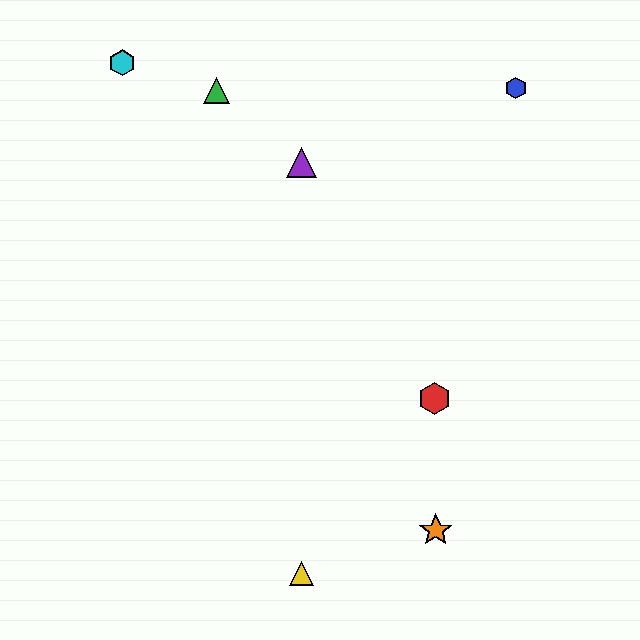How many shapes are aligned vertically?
2 shapes (the yellow triangle, the purple triangle) are aligned vertically.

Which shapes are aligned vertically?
The yellow triangle, the purple triangle are aligned vertically.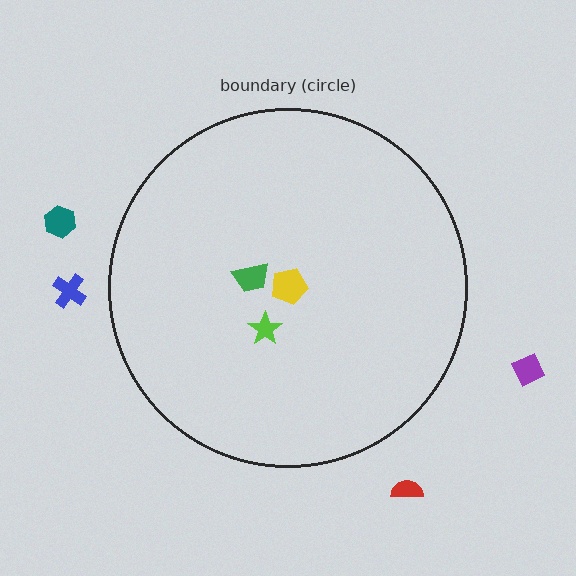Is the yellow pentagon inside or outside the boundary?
Inside.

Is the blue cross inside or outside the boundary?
Outside.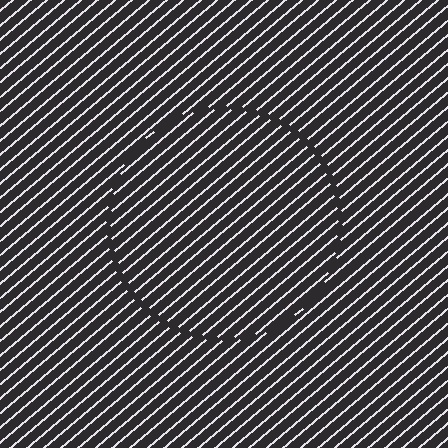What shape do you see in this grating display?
An illusory circle. The interior of the shape contains the same grating, shifted by half a period — the contour is defined by the phase discontinuity where line-ends from the inner and outer gratings abut.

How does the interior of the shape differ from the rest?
The interior of the shape contains the same grating, shifted by half a period — the contour is defined by the phase discontinuity where line-ends from the inner and outer gratings abut.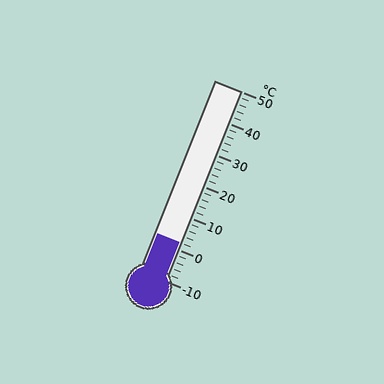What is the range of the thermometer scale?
The thermometer scale ranges from -10°C to 50°C.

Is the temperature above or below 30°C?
The temperature is below 30°C.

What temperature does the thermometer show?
The thermometer shows approximately 2°C.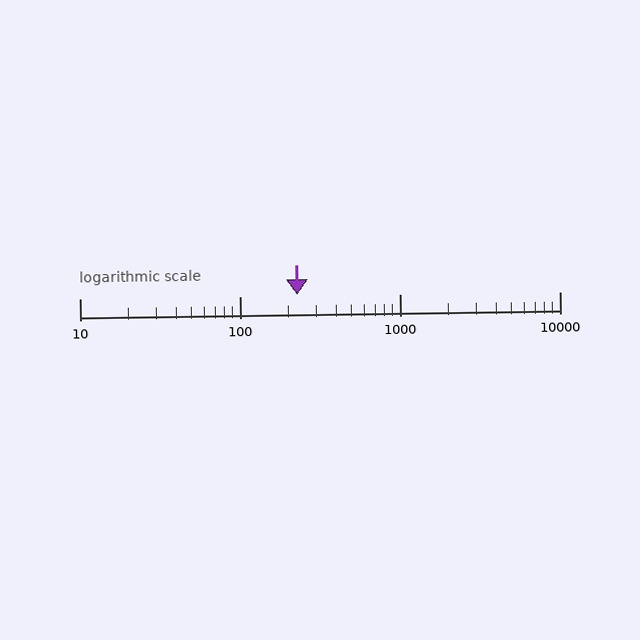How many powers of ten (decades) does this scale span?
The scale spans 3 decades, from 10 to 10000.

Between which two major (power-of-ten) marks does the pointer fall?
The pointer is between 100 and 1000.